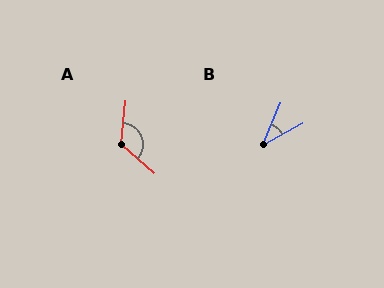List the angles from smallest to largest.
B (39°), A (125°).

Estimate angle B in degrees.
Approximately 39 degrees.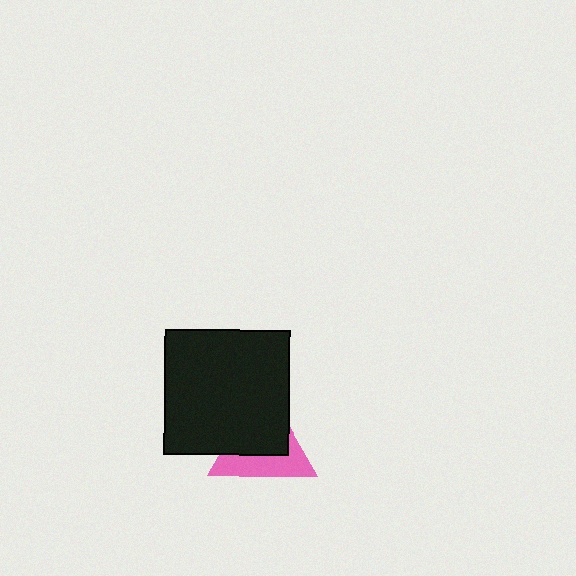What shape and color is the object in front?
The object in front is a black square.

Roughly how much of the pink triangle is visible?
A small part of it is visible (roughly 44%).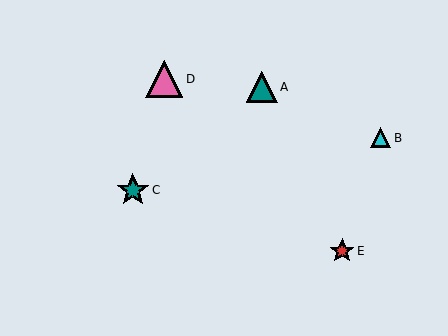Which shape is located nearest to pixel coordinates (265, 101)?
The teal triangle (labeled A) at (262, 87) is nearest to that location.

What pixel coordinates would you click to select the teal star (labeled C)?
Click at (133, 190) to select the teal star C.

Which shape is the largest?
The pink triangle (labeled D) is the largest.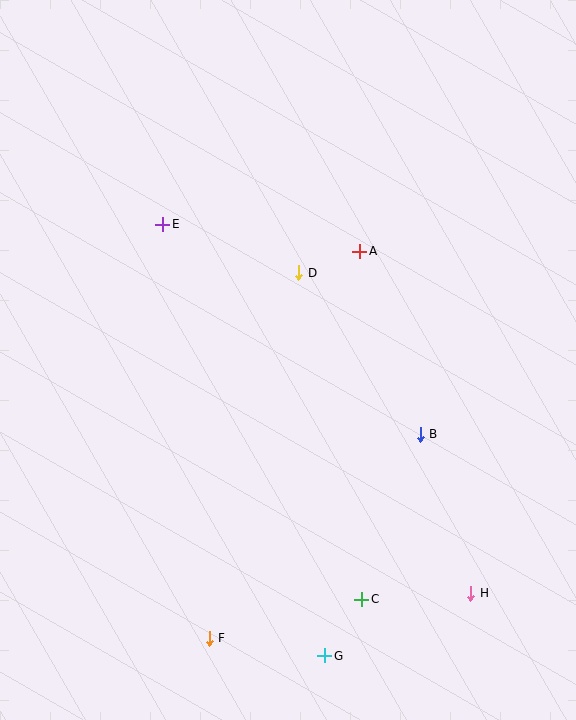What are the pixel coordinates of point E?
Point E is at (162, 224).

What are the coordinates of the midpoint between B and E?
The midpoint between B and E is at (291, 329).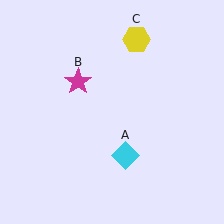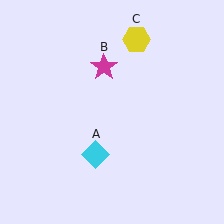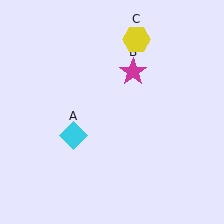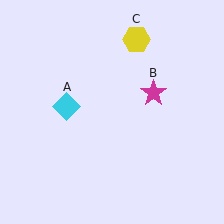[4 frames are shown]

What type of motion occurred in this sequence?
The cyan diamond (object A), magenta star (object B) rotated clockwise around the center of the scene.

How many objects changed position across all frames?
2 objects changed position: cyan diamond (object A), magenta star (object B).